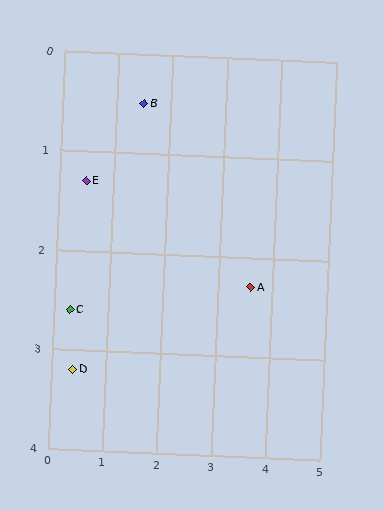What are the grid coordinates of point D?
Point D is at approximately (0.4, 3.2).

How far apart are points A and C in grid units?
Points A and C are about 3.3 grid units apart.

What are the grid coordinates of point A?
Point A is at approximately (3.6, 2.3).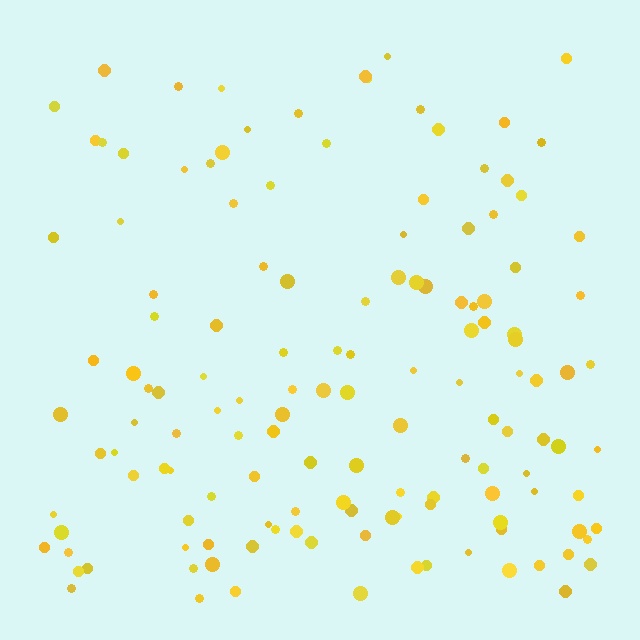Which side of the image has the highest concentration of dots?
The bottom.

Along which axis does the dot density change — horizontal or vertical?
Vertical.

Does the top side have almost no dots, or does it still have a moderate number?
Still a moderate number, just noticeably fewer than the bottom.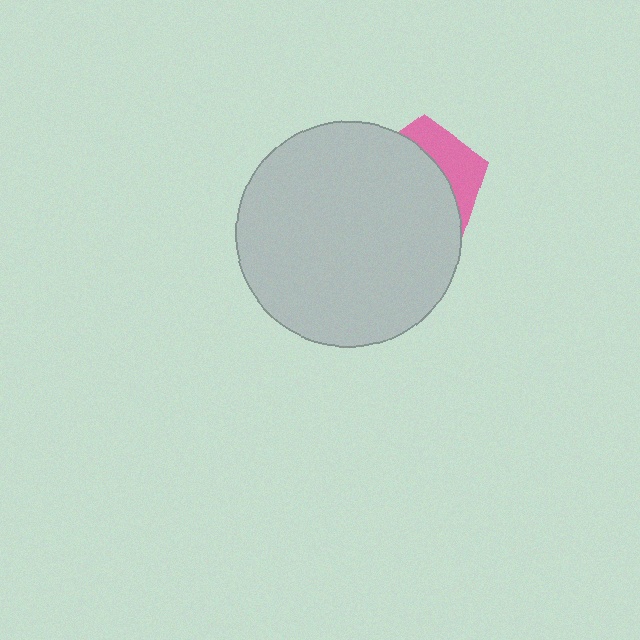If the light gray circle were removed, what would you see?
You would see the complete pink pentagon.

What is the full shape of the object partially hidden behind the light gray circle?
The partially hidden object is a pink pentagon.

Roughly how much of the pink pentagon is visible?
A small part of it is visible (roughly 32%).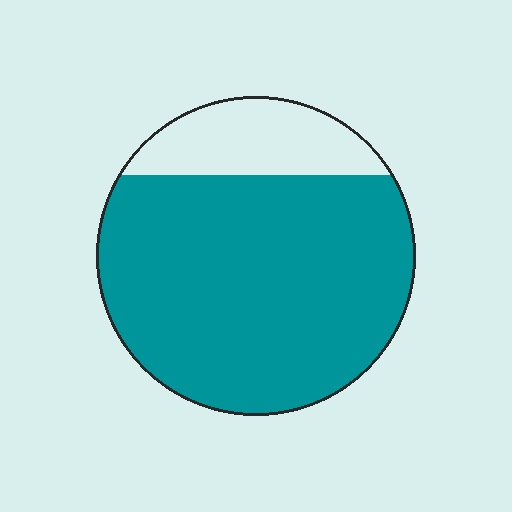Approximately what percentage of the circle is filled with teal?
Approximately 80%.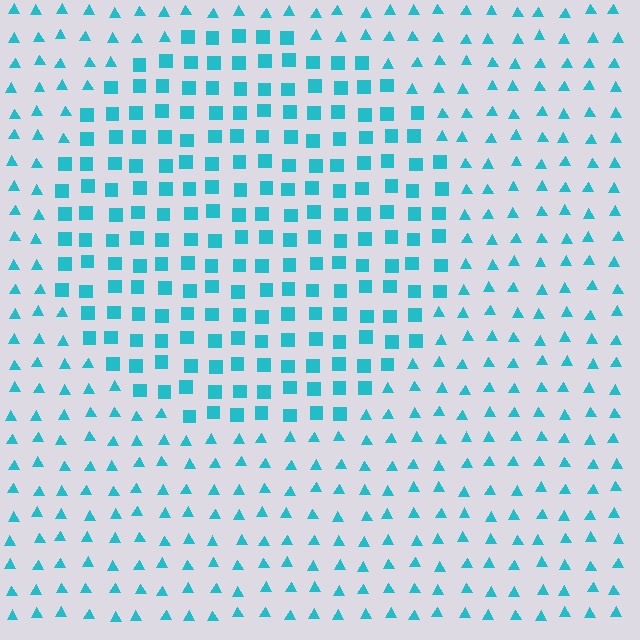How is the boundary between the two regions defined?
The boundary is defined by a change in element shape: squares inside vs. triangles outside. All elements share the same color and spacing.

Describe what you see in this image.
The image is filled with small cyan elements arranged in a uniform grid. A circle-shaped region contains squares, while the surrounding area contains triangles. The boundary is defined purely by the change in element shape.